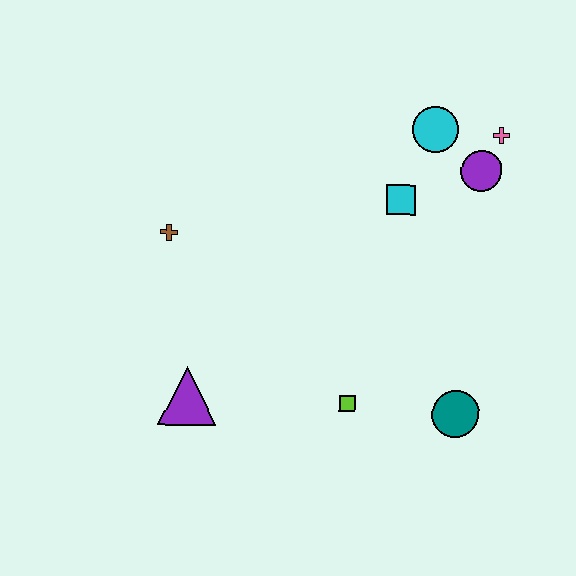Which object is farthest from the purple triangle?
The pink cross is farthest from the purple triangle.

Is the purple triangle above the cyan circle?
No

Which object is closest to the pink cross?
The purple circle is closest to the pink cross.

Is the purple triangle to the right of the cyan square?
No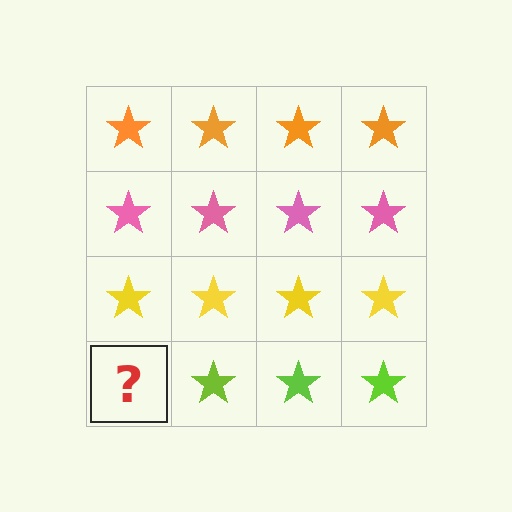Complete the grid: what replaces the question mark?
The question mark should be replaced with a lime star.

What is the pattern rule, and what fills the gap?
The rule is that each row has a consistent color. The gap should be filled with a lime star.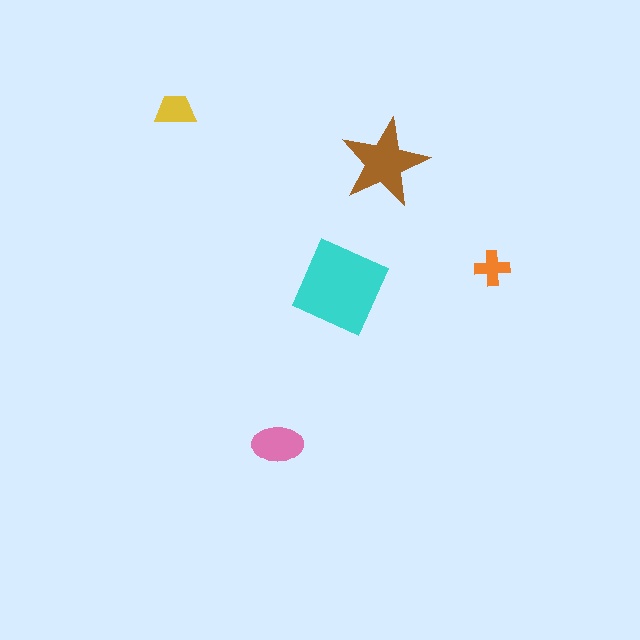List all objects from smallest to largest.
The orange cross, the yellow trapezoid, the pink ellipse, the brown star, the cyan diamond.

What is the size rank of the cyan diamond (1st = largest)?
1st.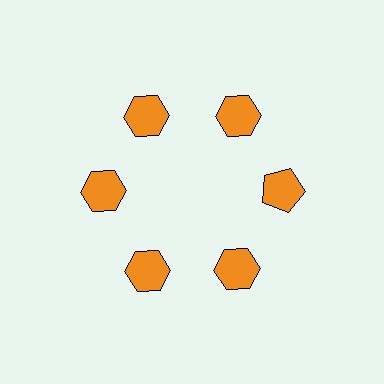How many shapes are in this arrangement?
There are 6 shapes arranged in a ring pattern.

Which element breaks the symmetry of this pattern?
The orange pentagon at roughly the 3 o'clock position breaks the symmetry. All other shapes are orange hexagons.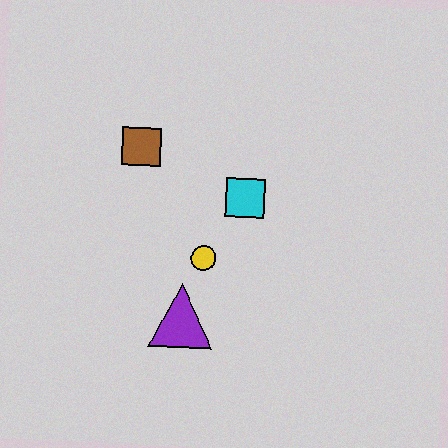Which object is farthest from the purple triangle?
The brown square is farthest from the purple triangle.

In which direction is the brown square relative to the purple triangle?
The brown square is above the purple triangle.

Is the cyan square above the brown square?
No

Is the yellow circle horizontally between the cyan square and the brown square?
Yes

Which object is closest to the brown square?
The cyan square is closest to the brown square.